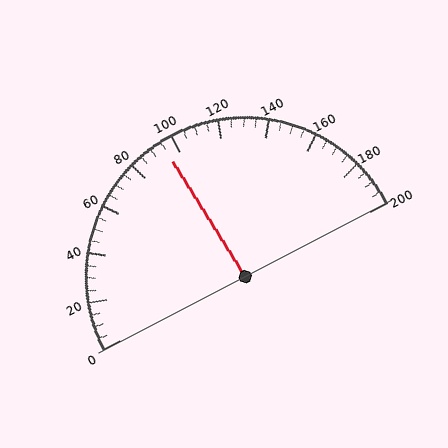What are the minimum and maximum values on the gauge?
The gauge ranges from 0 to 200.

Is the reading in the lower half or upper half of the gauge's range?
The reading is in the lower half of the range (0 to 200).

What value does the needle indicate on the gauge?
The needle indicates approximately 95.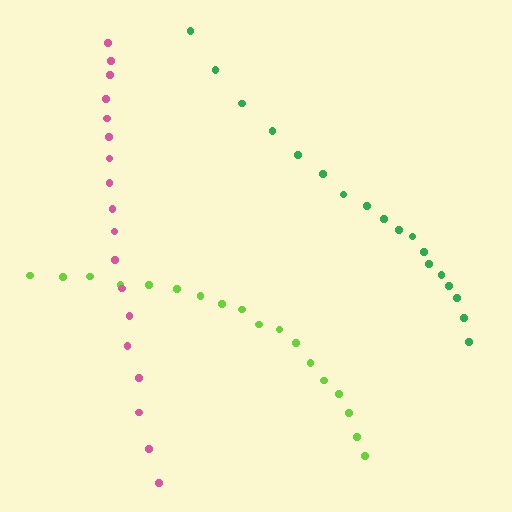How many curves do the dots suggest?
There are 3 distinct paths.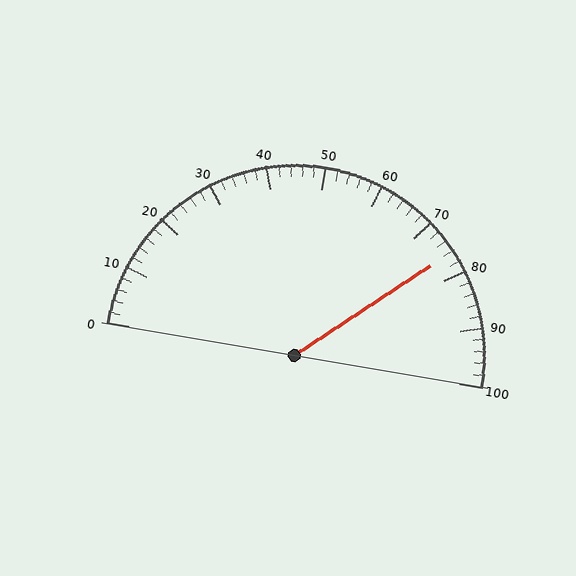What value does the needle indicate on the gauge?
The needle indicates approximately 76.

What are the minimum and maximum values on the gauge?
The gauge ranges from 0 to 100.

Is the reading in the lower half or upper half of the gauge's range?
The reading is in the upper half of the range (0 to 100).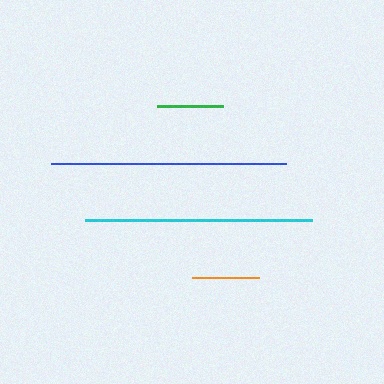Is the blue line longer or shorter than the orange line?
The blue line is longer than the orange line.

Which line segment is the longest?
The blue line is the longest at approximately 235 pixels.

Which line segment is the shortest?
The green line is the shortest at approximately 66 pixels.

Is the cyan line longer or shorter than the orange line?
The cyan line is longer than the orange line.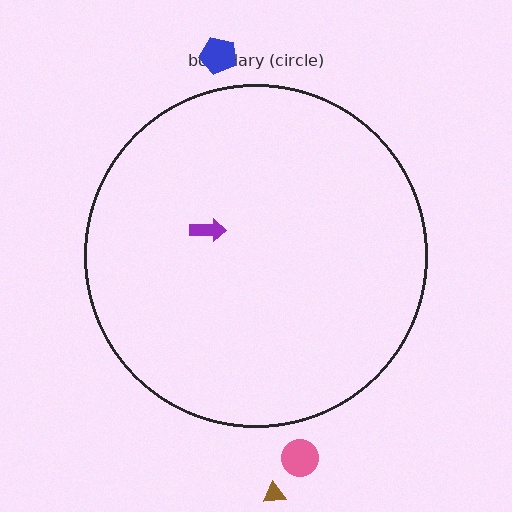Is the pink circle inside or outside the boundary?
Outside.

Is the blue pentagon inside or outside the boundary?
Outside.